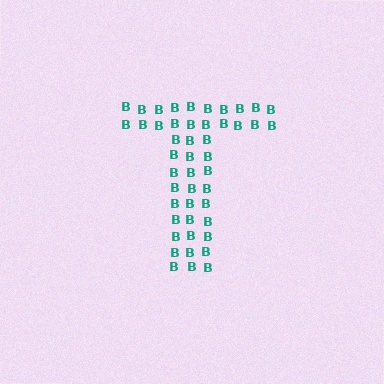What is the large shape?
The large shape is the letter T.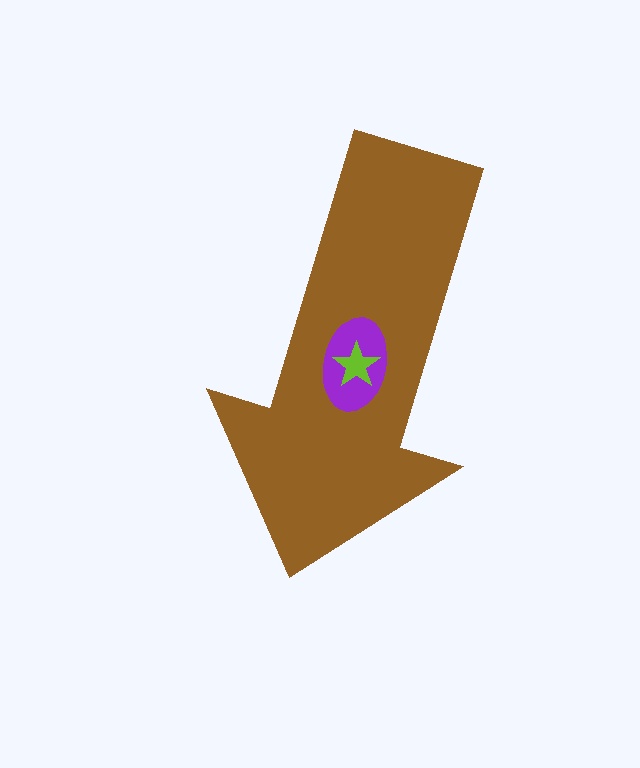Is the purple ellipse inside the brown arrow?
Yes.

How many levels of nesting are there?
3.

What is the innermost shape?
The lime star.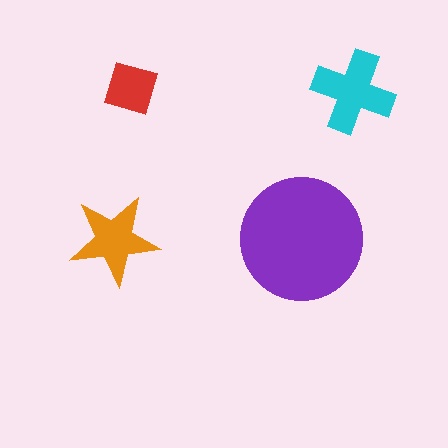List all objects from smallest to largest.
The red diamond, the orange star, the cyan cross, the purple circle.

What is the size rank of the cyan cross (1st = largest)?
2nd.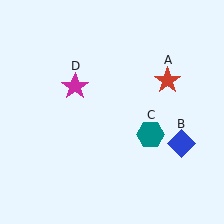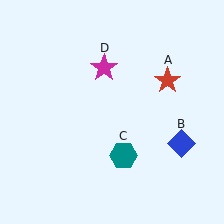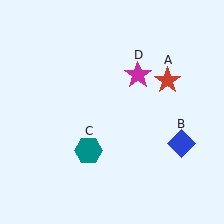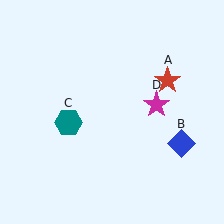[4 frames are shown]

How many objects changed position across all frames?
2 objects changed position: teal hexagon (object C), magenta star (object D).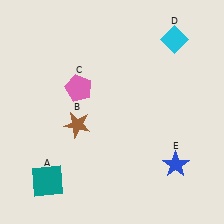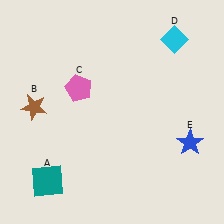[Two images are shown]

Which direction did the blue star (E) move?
The blue star (E) moved up.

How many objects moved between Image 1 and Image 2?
2 objects moved between the two images.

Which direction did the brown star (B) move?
The brown star (B) moved left.